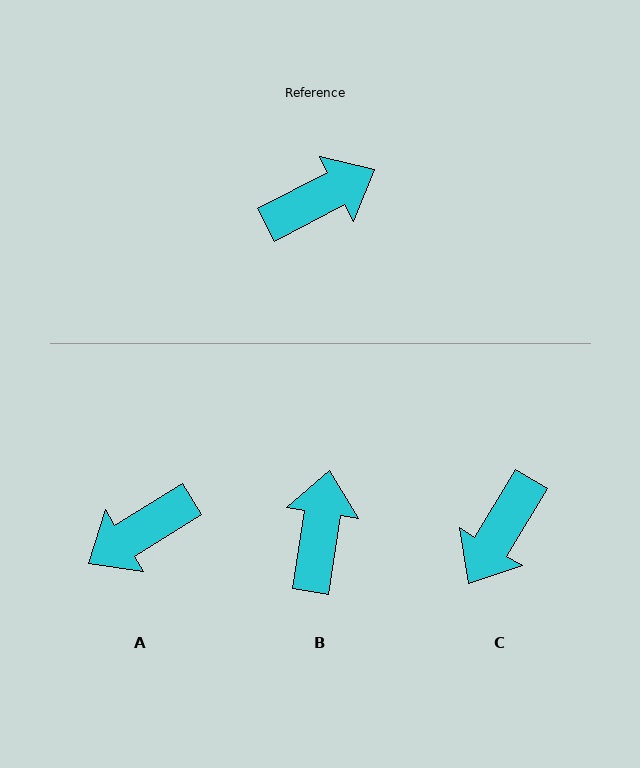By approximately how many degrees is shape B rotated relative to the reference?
Approximately 54 degrees counter-clockwise.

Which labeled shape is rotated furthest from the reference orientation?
A, about 175 degrees away.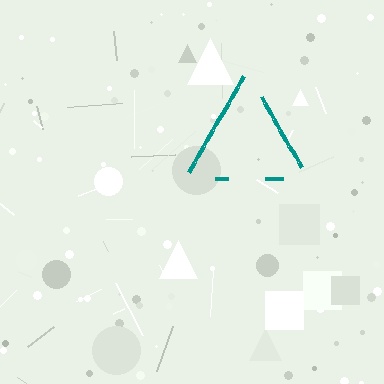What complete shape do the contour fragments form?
The contour fragments form a triangle.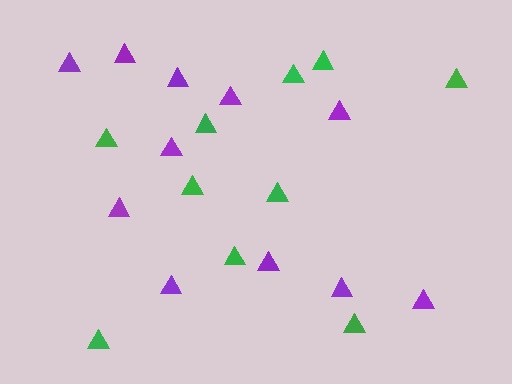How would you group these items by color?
There are 2 groups: one group of purple triangles (11) and one group of green triangles (10).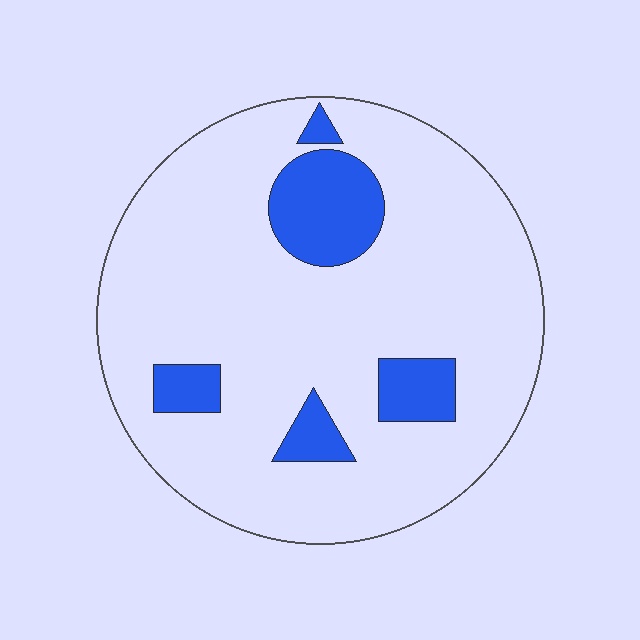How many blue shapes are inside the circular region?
5.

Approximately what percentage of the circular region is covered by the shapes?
Approximately 15%.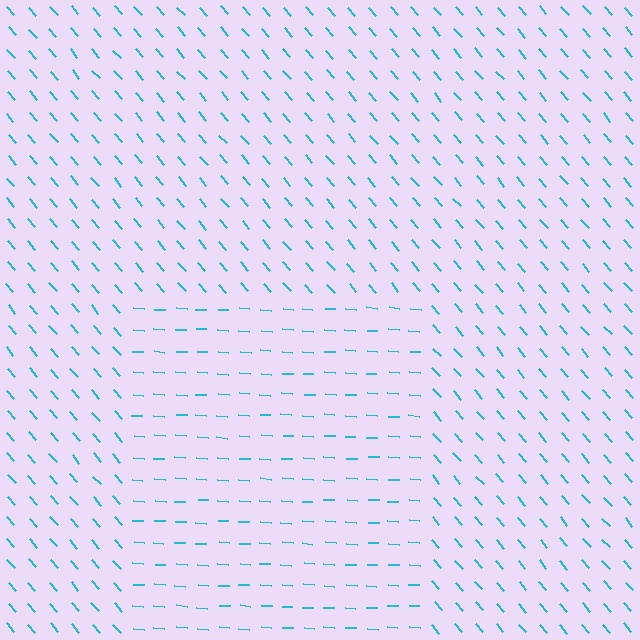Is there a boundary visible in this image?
Yes, there is a texture boundary formed by a change in line orientation.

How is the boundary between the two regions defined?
The boundary is defined purely by a change in line orientation (approximately 45 degrees difference). All lines are the same color and thickness.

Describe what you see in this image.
The image is filled with small cyan line segments. A rectangle region in the image has lines oriented differently from the surrounding lines, creating a visible texture boundary.